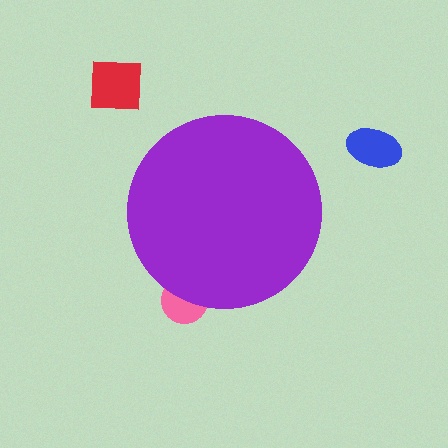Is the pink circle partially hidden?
Yes, the pink circle is partially hidden behind the purple circle.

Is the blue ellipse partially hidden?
No, the blue ellipse is fully visible.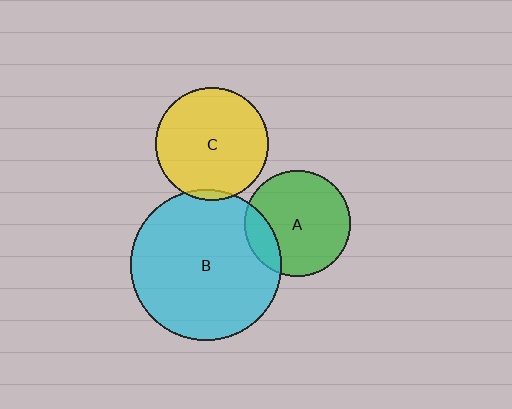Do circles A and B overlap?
Yes.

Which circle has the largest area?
Circle B (cyan).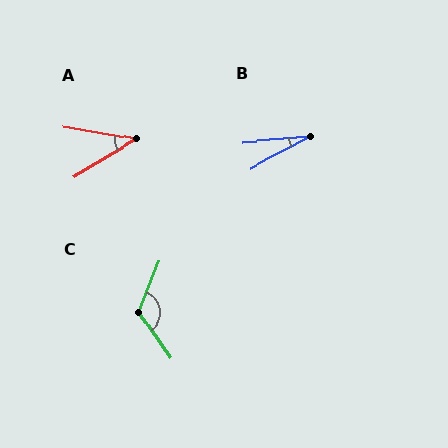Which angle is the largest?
C, at approximately 123 degrees.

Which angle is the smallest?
B, at approximately 23 degrees.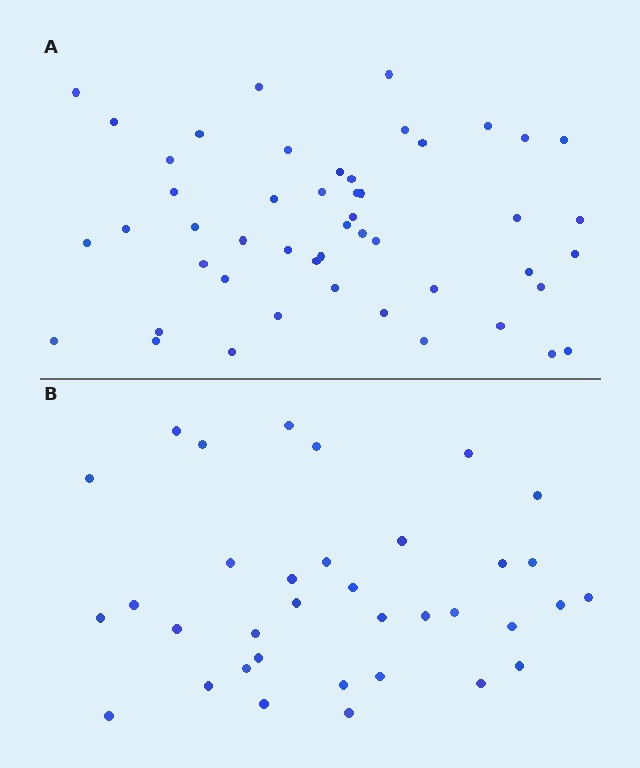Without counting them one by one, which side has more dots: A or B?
Region A (the top region) has more dots.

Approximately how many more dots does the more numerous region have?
Region A has approximately 15 more dots than region B.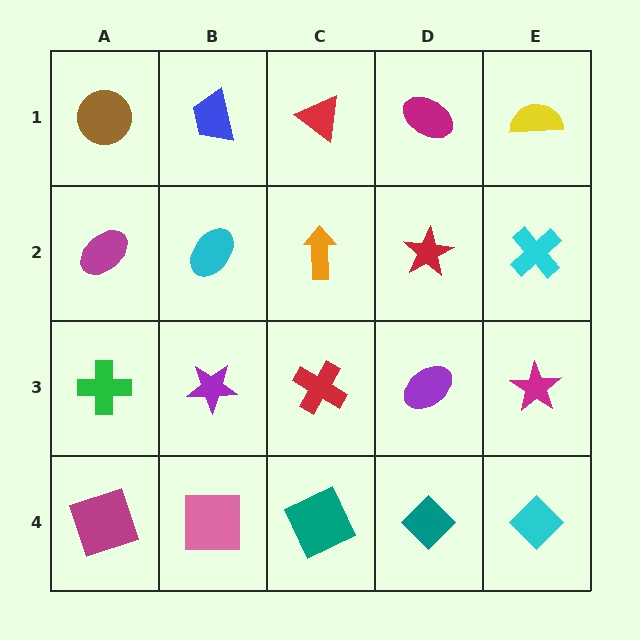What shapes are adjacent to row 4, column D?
A purple ellipse (row 3, column D), a teal square (row 4, column C), a cyan diamond (row 4, column E).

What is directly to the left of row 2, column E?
A red star.